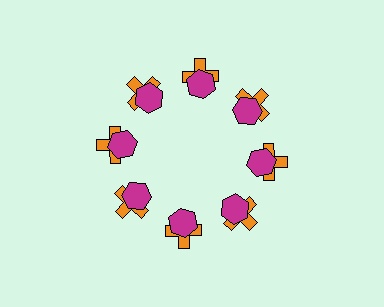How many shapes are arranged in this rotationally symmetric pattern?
There are 16 shapes, arranged in 8 groups of 2.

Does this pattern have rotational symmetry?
Yes, this pattern has 8-fold rotational symmetry. It looks the same after rotating 45 degrees around the center.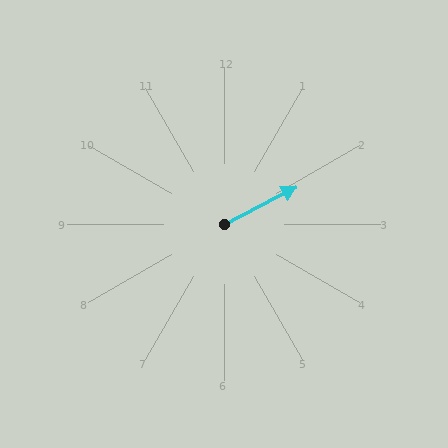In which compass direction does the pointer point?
Northeast.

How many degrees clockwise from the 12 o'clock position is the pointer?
Approximately 63 degrees.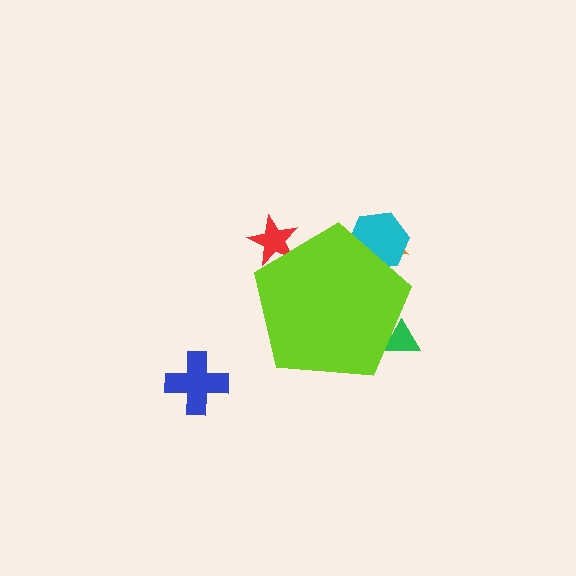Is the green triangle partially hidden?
Yes, the green triangle is partially hidden behind the lime pentagon.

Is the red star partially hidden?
Yes, the red star is partially hidden behind the lime pentagon.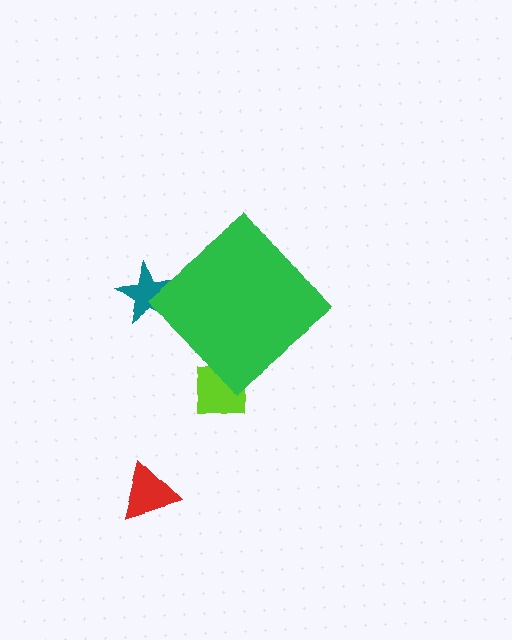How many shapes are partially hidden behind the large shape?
2 shapes are partially hidden.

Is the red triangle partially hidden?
No, the red triangle is fully visible.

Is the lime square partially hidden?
Yes, the lime square is partially hidden behind the green diamond.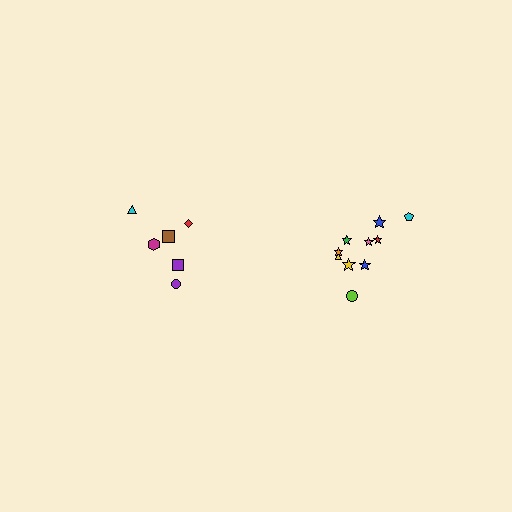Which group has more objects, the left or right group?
The right group.